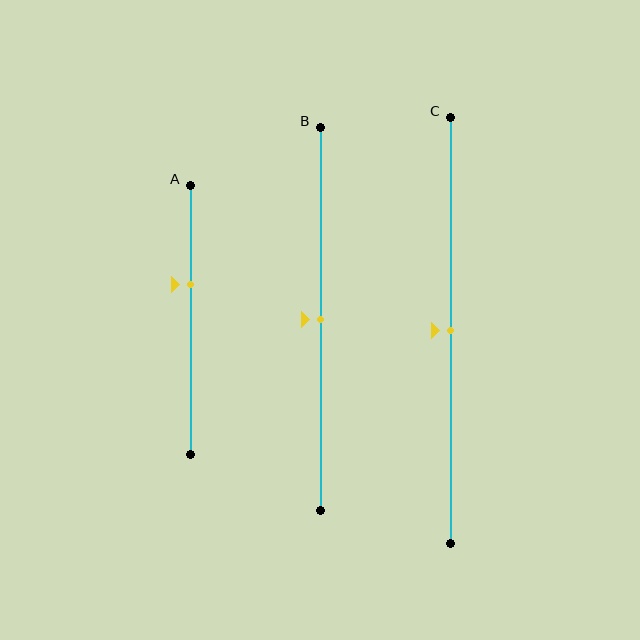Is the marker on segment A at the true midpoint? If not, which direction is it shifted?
No, the marker on segment A is shifted upward by about 13% of the segment length.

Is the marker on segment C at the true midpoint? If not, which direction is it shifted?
Yes, the marker on segment C is at the true midpoint.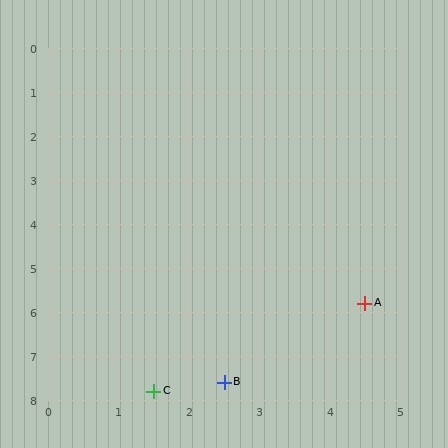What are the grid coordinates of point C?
Point C is at approximately (1.5, 7.8).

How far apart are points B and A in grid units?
Points B and A are about 2.7 grid units apart.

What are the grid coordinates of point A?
Point A is at approximately (4.5, 5.8).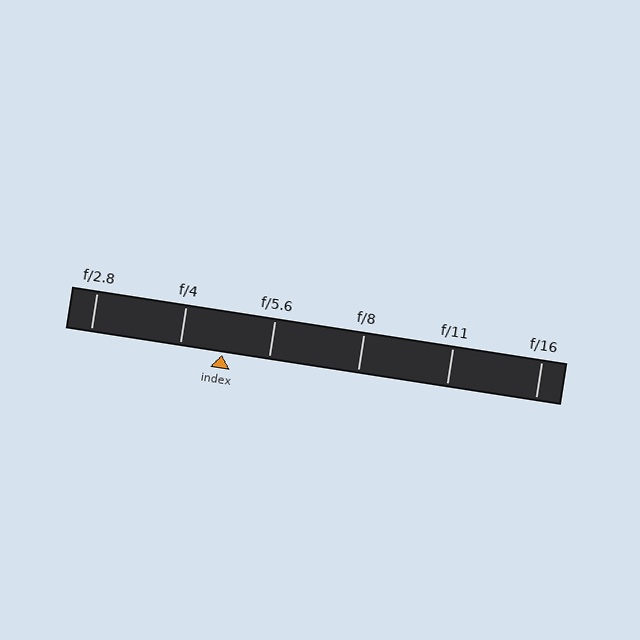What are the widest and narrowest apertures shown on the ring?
The widest aperture shown is f/2.8 and the narrowest is f/16.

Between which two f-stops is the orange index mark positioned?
The index mark is between f/4 and f/5.6.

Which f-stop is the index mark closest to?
The index mark is closest to f/4.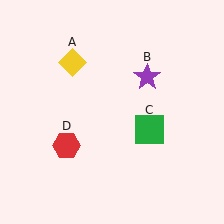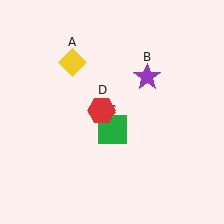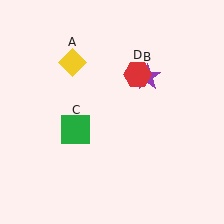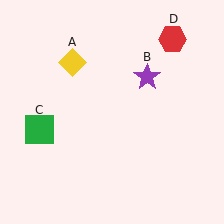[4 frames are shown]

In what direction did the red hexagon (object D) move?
The red hexagon (object D) moved up and to the right.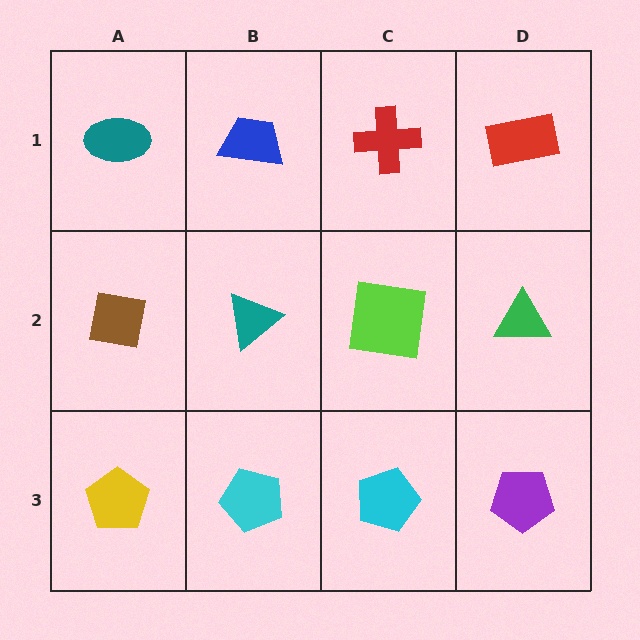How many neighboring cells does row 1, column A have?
2.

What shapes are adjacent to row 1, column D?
A green triangle (row 2, column D), a red cross (row 1, column C).